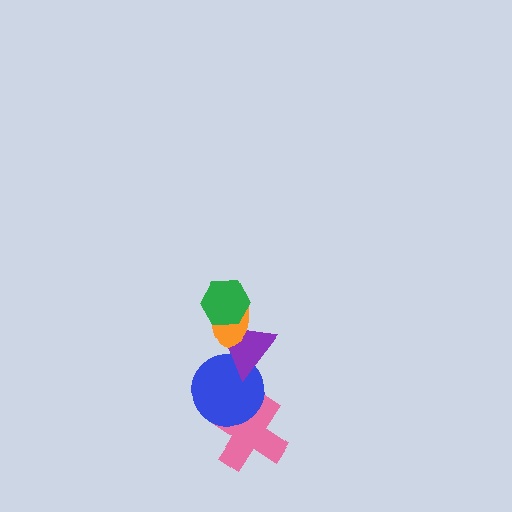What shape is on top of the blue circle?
The purple triangle is on top of the blue circle.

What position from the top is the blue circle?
The blue circle is 4th from the top.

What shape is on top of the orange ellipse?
The green hexagon is on top of the orange ellipse.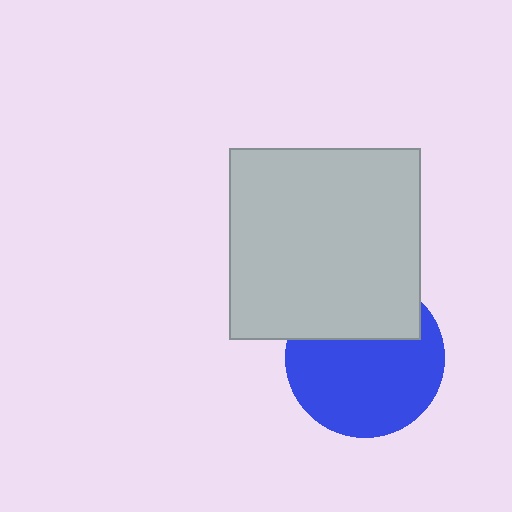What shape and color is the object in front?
The object in front is a light gray square.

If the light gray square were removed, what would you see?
You would see the complete blue circle.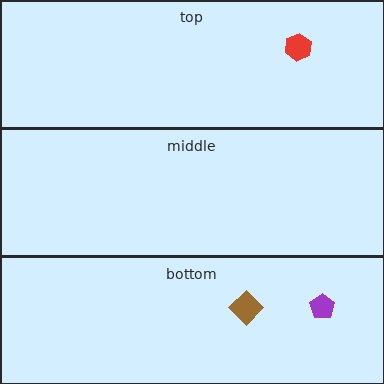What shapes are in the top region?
The red hexagon.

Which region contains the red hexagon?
The top region.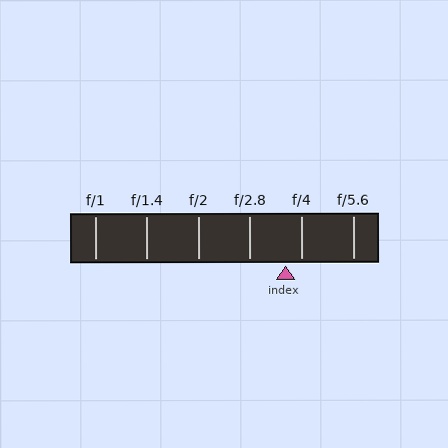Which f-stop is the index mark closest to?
The index mark is closest to f/4.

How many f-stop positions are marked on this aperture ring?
There are 6 f-stop positions marked.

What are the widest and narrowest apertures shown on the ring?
The widest aperture shown is f/1 and the narrowest is f/5.6.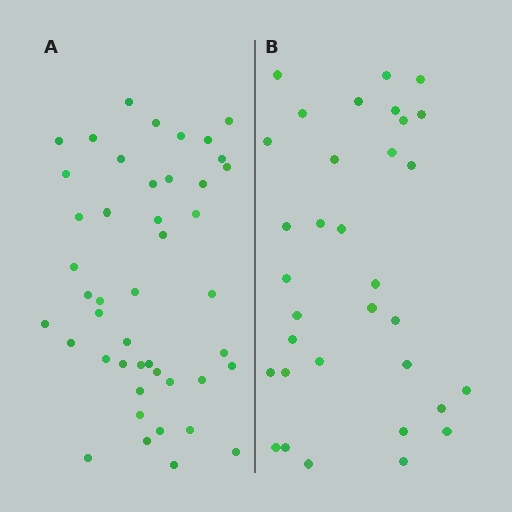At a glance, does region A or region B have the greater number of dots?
Region A (the left region) has more dots.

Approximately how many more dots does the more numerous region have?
Region A has roughly 12 or so more dots than region B.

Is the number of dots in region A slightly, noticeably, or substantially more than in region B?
Region A has noticeably more, but not dramatically so. The ratio is roughly 1.4 to 1.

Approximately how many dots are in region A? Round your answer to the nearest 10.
About 40 dots. (The exact count is 45, which rounds to 40.)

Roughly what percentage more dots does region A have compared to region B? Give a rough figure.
About 35% more.